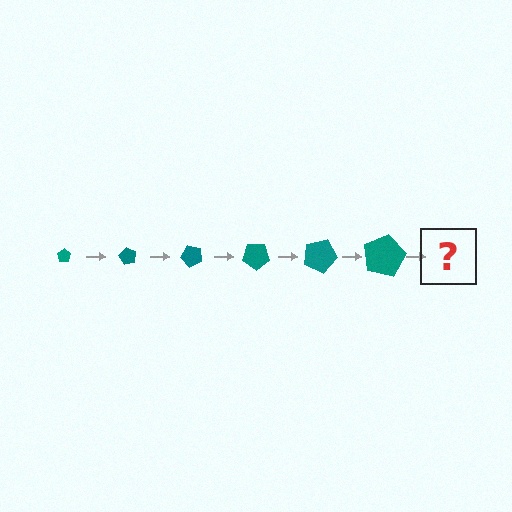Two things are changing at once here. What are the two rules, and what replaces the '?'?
The two rules are that the pentagon grows larger each step and it rotates 60 degrees each step. The '?' should be a pentagon, larger than the previous one and rotated 360 degrees from the start.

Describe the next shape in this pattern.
It should be a pentagon, larger than the previous one and rotated 360 degrees from the start.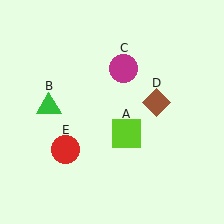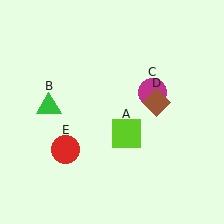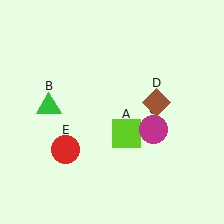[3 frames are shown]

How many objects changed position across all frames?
1 object changed position: magenta circle (object C).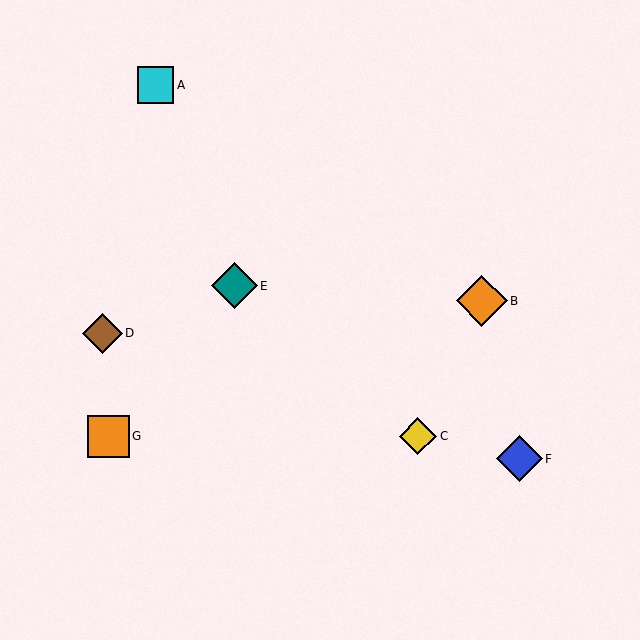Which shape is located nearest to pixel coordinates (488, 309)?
The orange diamond (labeled B) at (482, 301) is nearest to that location.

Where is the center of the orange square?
The center of the orange square is at (108, 436).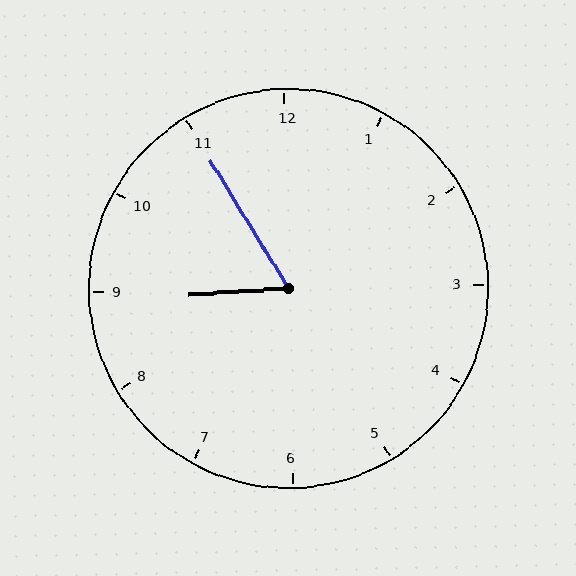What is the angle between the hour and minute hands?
Approximately 62 degrees.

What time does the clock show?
8:55.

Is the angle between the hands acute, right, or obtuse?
It is acute.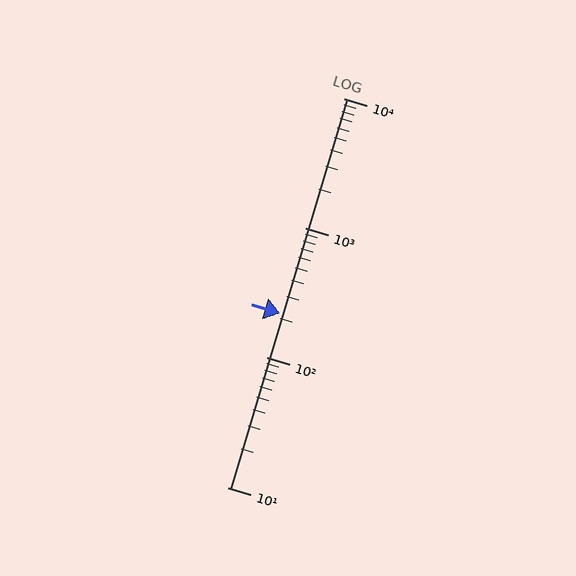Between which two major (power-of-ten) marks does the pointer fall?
The pointer is between 100 and 1000.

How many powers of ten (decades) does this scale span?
The scale spans 3 decades, from 10 to 10000.